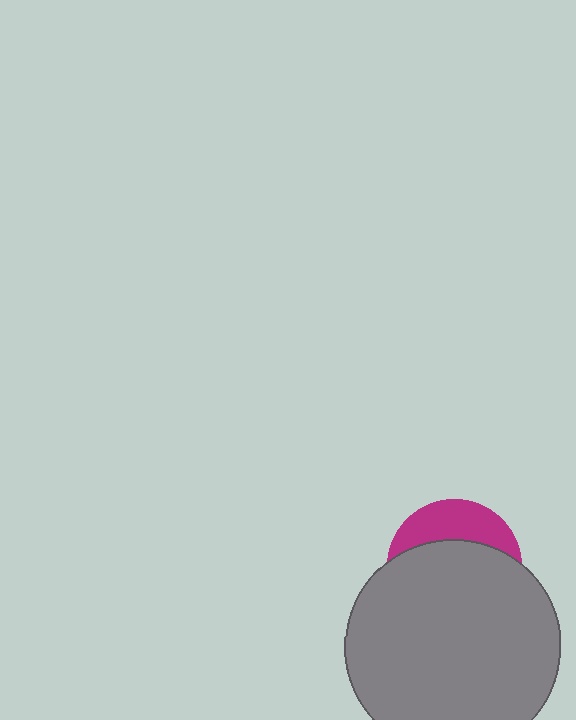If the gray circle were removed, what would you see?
You would see the complete magenta circle.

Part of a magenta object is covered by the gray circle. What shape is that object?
It is a circle.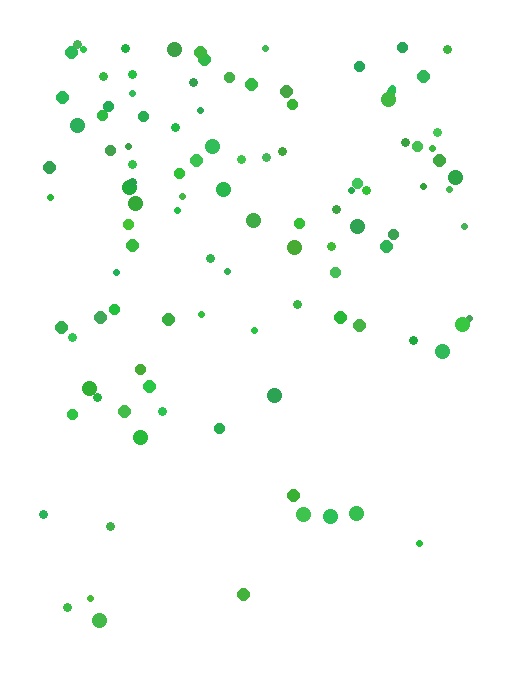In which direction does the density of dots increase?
From bottom to top, with the top side densest.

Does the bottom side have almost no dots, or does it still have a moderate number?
Still a moderate number, just noticeably fewer than the top.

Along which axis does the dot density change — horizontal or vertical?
Vertical.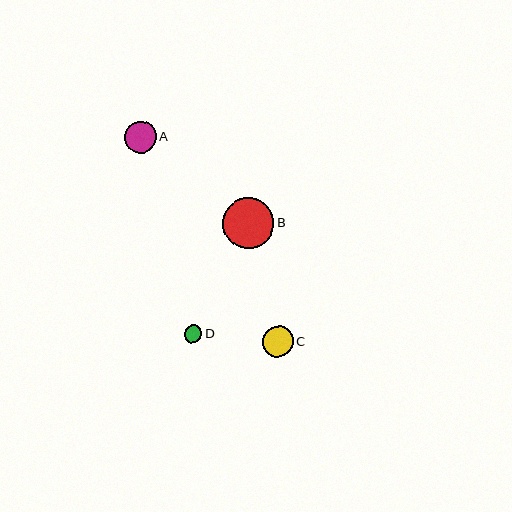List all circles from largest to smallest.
From largest to smallest: B, A, C, D.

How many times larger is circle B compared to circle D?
Circle B is approximately 3.0 times the size of circle D.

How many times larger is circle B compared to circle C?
Circle B is approximately 1.7 times the size of circle C.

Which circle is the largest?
Circle B is the largest with a size of approximately 51 pixels.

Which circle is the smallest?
Circle D is the smallest with a size of approximately 17 pixels.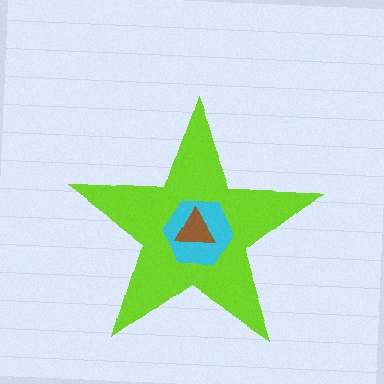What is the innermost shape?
The brown triangle.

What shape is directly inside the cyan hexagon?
The brown triangle.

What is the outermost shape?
The lime star.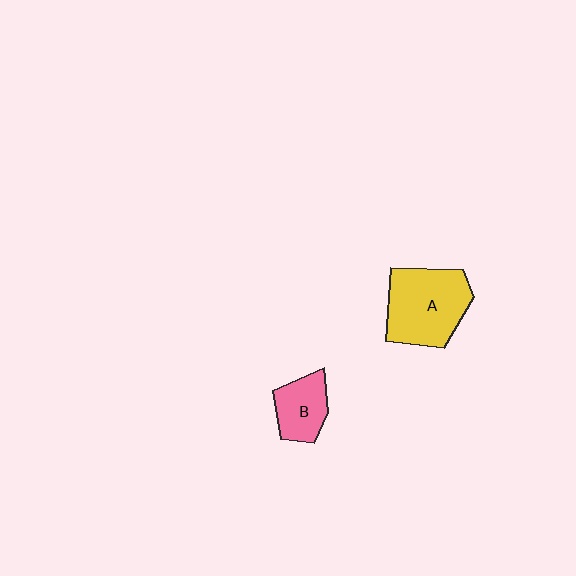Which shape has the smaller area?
Shape B (pink).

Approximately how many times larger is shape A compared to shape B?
Approximately 1.9 times.